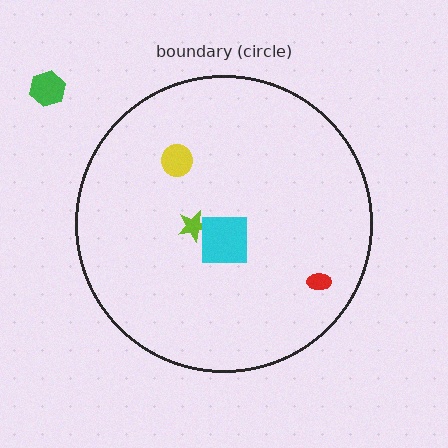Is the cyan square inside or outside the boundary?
Inside.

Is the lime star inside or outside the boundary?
Inside.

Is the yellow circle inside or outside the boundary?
Inside.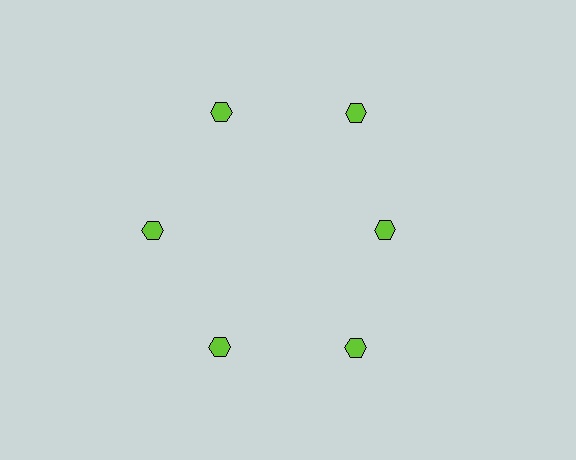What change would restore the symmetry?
The symmetry would be restored by moving it outward, back onto the ring so that all 6 hexagons sit at equal angles and equal distance from the center.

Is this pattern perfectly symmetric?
No. The 6 lime hexagons are arranged in a ring, but one element near the 3 o'clock position is pulled inward toward the center, breaking the 6-fold rotational symmetry.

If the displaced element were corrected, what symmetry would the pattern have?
It would have 6-fold rotational symmetry — the pattern would map onto itself every 60 degrees.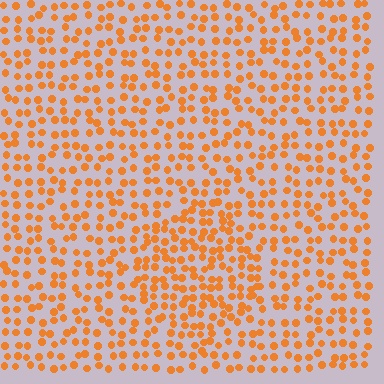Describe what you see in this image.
The image contains small orange elements arranged at two different densities. A diamond-shaped region is visible where the elements are more densely packed than the surrounding area.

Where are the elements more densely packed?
The elements are more densely packed inside the diamond boundary.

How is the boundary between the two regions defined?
The boundary is defined by a change in element density (approximately 1.5x ratio). All elements are the same color, size, and shape.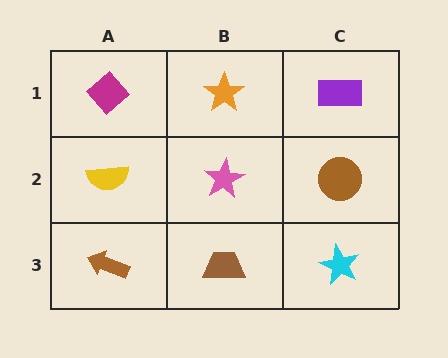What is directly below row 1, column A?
A yellow semicircle.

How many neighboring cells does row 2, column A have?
3.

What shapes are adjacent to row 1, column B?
A pink star (row 2, column B), a magenta diamond (row 1, column A), a purple rectangle (row 1, column C).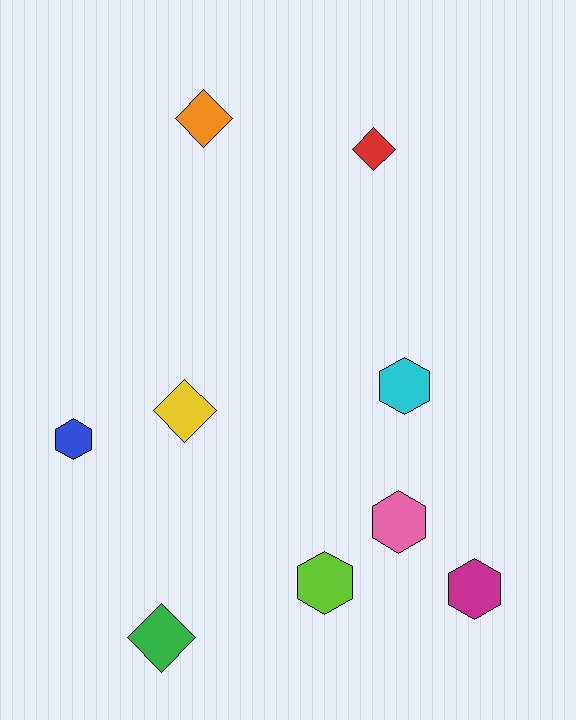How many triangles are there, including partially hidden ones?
There are no triangles.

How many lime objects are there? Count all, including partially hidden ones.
There is 1 lime object.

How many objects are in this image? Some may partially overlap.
There are 9 objects.